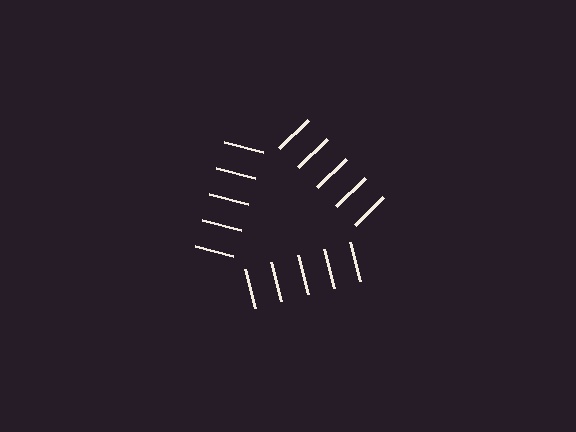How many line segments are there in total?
15 — 5 along each of the 3 edges.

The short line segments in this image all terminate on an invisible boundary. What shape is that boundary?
An illusory triangle — the line segments terminate on its edges but no continuous stroke is drawn.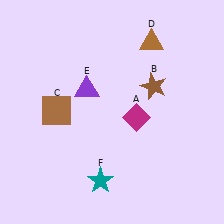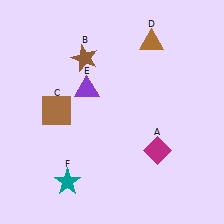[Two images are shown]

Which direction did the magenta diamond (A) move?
The magenta diamond (A) moved down.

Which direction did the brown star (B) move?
The brown star (B) moved left.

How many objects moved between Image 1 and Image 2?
3 objects moved between the two images.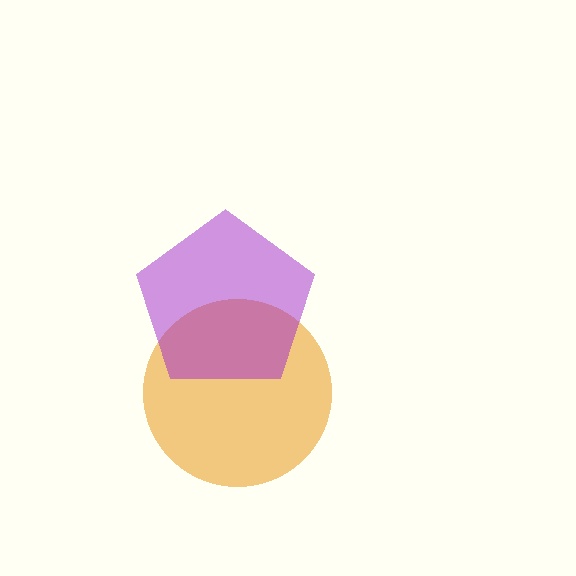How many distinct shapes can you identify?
There are 2 distinct shapes: an orange circle, a purple pentagon.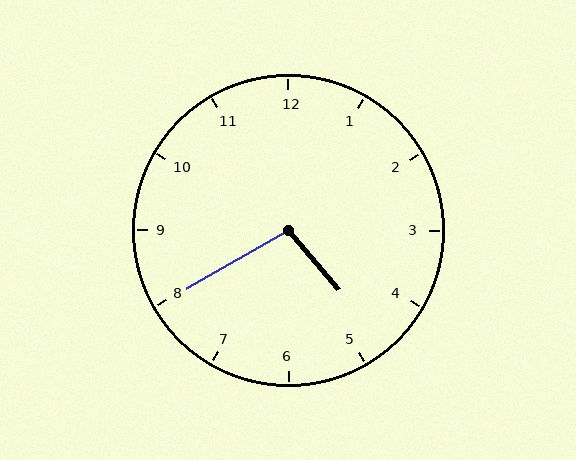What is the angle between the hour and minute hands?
Approximately 100 degrees.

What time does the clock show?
4:40.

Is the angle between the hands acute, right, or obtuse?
It is obtuse.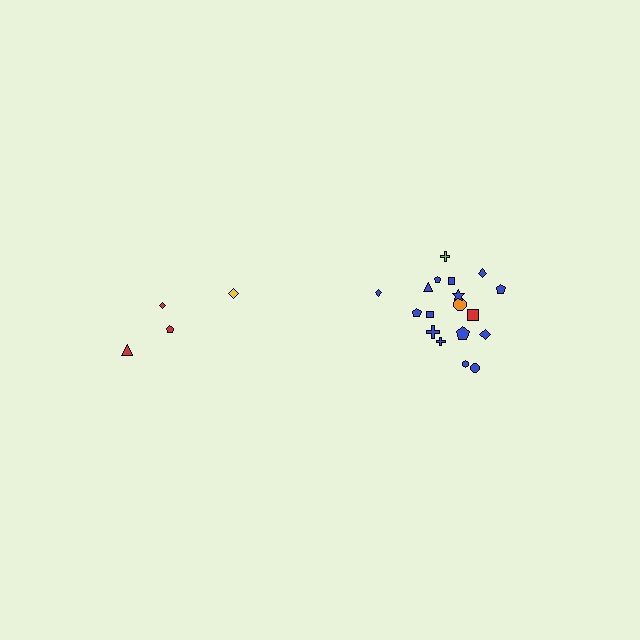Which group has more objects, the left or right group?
The right group.